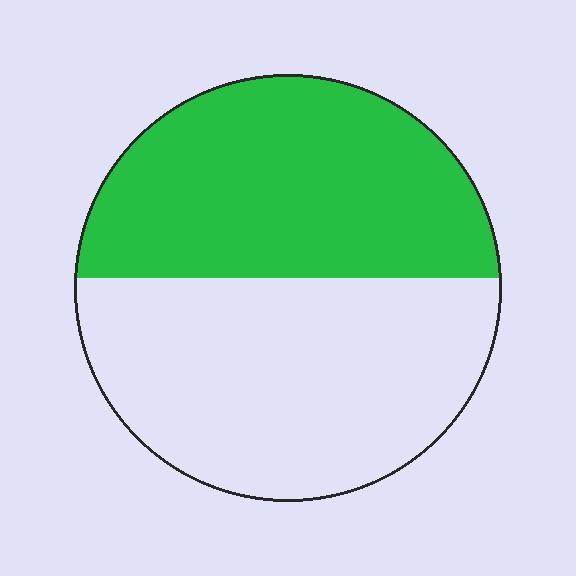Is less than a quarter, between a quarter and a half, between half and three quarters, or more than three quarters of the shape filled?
Between a quarter and a half.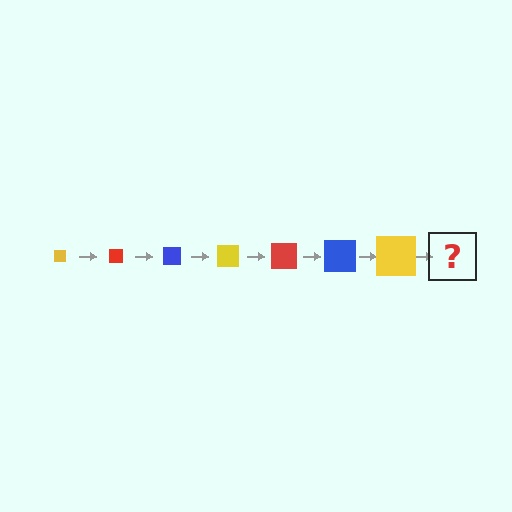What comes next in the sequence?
The next element should be a red square, larger than the previous one.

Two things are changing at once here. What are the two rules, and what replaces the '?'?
The two rules are that the square grows larger each step and the color cycles through yellow, red, and blue. The '?' should be a red square, larger than the previous one.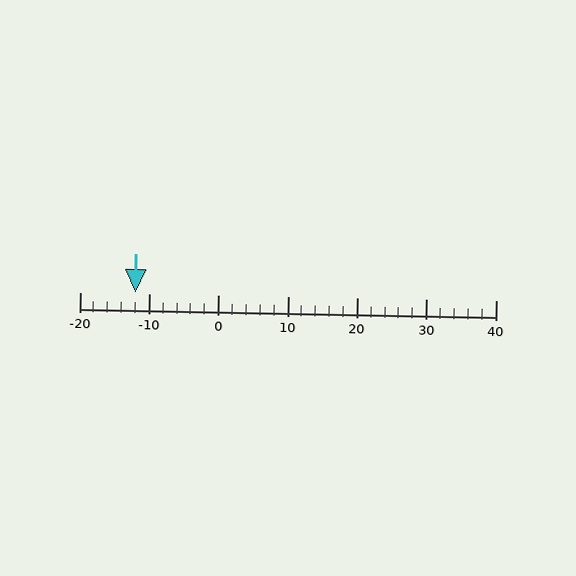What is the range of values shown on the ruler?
The ruler shows values from -20 to 40.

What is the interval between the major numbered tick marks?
The major tick marks are spaced 10 units apart.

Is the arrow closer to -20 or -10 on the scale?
The arrow is closer to -10.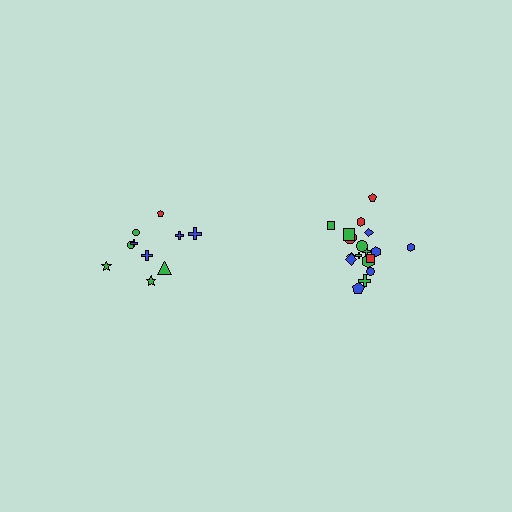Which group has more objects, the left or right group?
The right group.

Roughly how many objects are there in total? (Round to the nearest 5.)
Roughly 30 objects in total.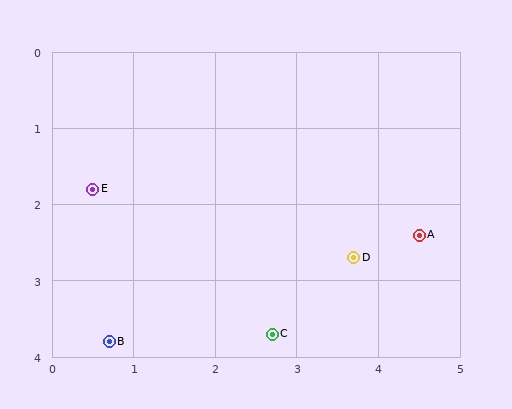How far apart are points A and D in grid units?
Points A and D are about 0.9 grid units apart.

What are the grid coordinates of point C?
Point C is at approximately (2.7, 3.7).